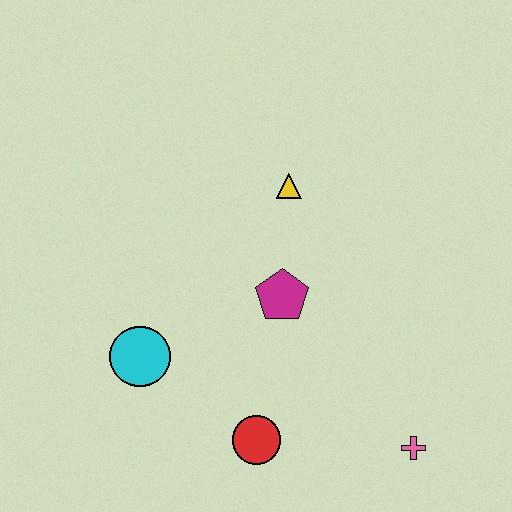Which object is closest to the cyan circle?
The red circle is closest to the cyan circle.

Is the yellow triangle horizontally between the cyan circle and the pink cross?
Yes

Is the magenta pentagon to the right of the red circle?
Yes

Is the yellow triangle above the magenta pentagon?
Yes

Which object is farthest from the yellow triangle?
The pink cross is farthest from the yellow triangle.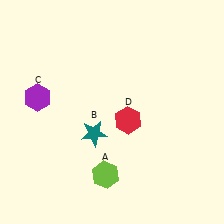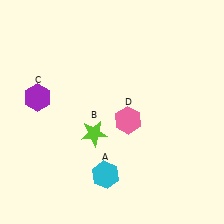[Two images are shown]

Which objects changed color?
A changed from lime to cyan. B changed from teal to lime. D changed from red to pink.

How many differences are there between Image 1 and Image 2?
There are 3 differences between the two images.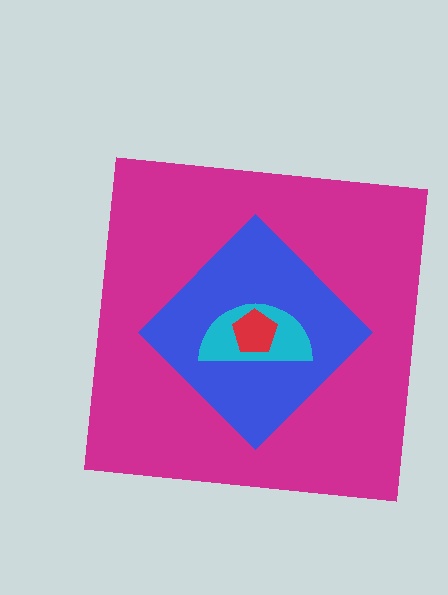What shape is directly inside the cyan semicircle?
The red pentagon.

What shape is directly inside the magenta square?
The blue diamond.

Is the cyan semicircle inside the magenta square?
Yes.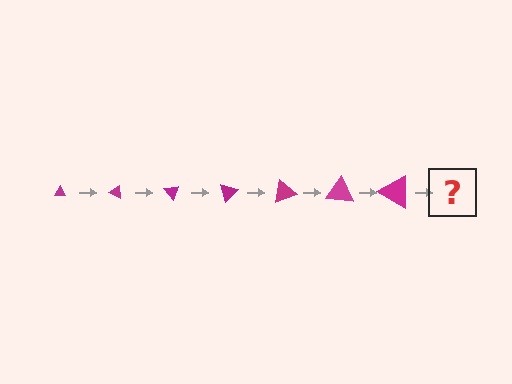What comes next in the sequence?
The next element should be a triangle, larger than the previous one and rotated 175 degrees from the start.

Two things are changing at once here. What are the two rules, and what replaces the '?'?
The two rules are that the triangle grows larger each step and it rotates 25 degrees each step. The '?' should be a triangle, larger than the previous one and rotated 175 degrees from the start.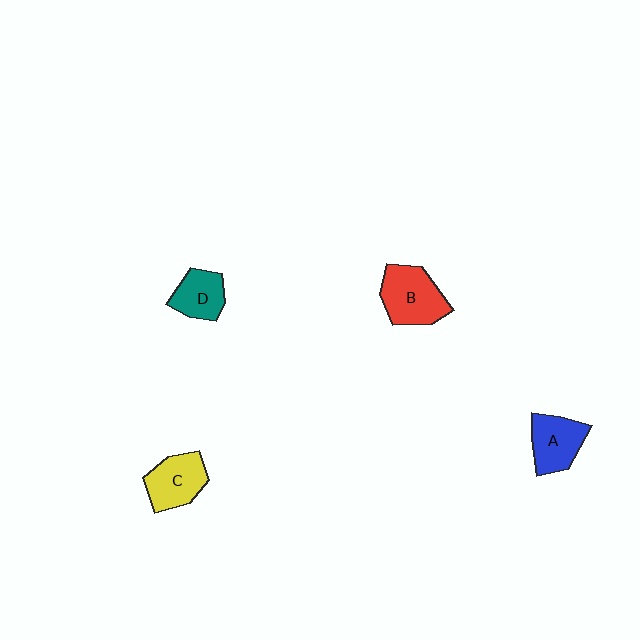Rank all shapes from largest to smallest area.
From largest to smallest: B (red), C (yellow), A (blue), D (teal).